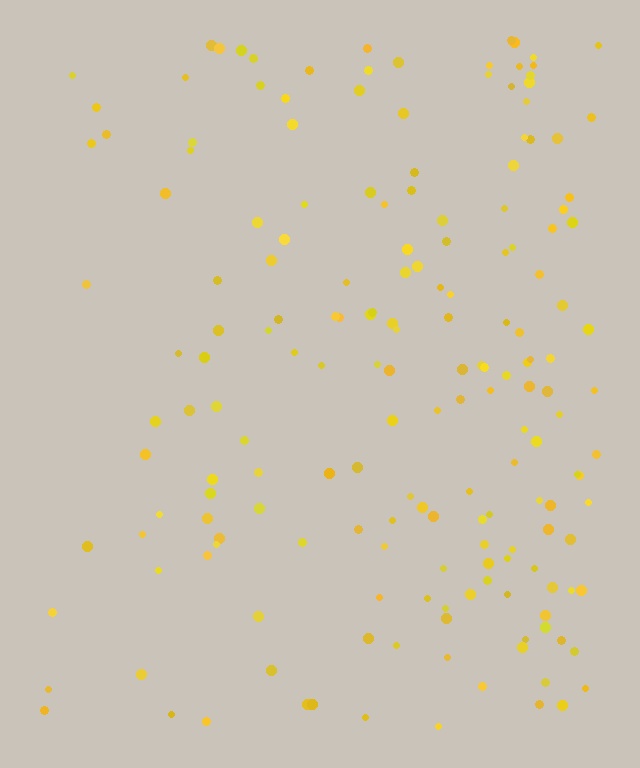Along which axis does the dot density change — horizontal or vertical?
Horizontal.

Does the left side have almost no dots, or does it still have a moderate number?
Still a moderate number, just noticeably fewer than the right.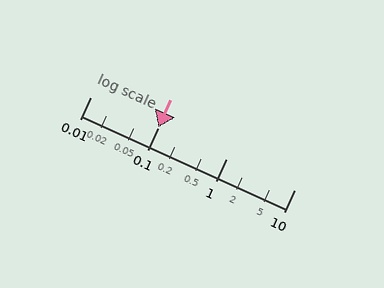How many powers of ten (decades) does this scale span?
The scale spans 3 decades, from 0.01 to 10.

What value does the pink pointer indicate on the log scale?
The pointer indicates approximately 0.098.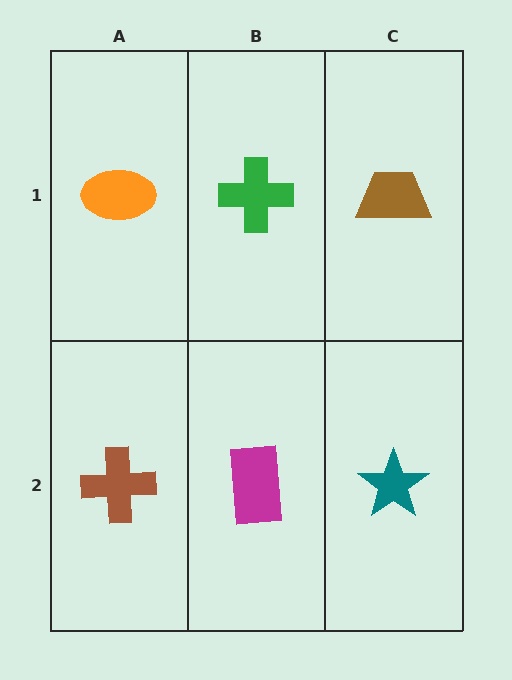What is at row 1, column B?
A green cross.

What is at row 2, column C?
A teal star.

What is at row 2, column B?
A magenta rectangle.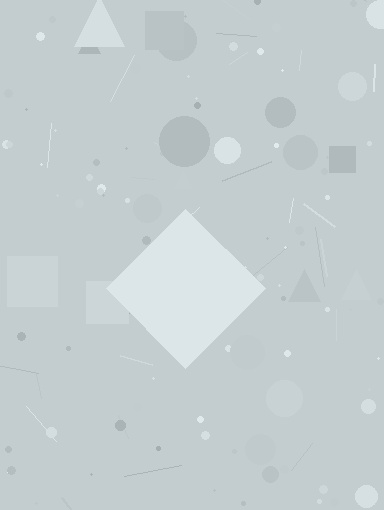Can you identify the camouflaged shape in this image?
The camouflaged shape is a diamond.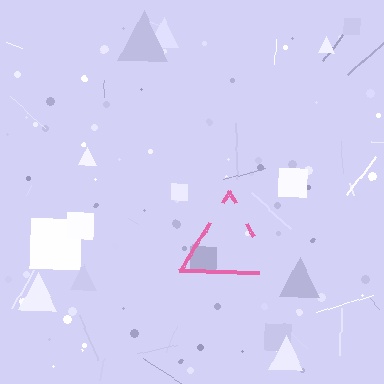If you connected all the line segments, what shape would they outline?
They would outline a triangle.